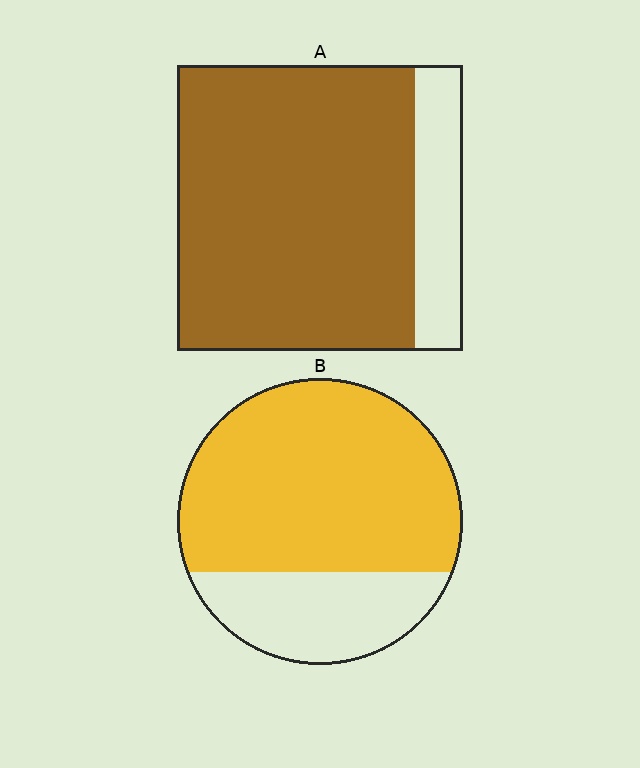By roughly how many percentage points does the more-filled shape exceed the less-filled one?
By roughly 10 percentage points (A over B).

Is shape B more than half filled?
Yes.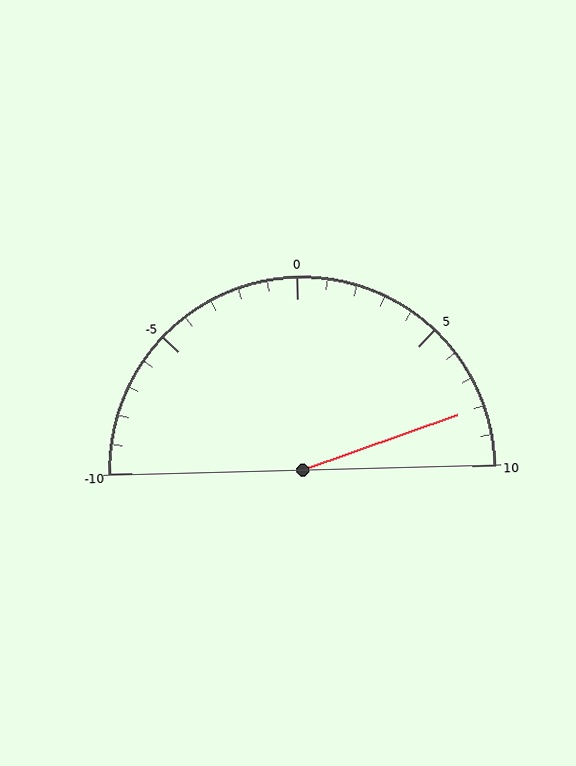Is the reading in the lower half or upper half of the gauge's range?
The reading is in the upper half of the range (-10 to 10).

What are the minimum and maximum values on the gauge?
The gauge ranges from -10 to 10.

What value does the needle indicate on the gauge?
The needle indicates approximately 8.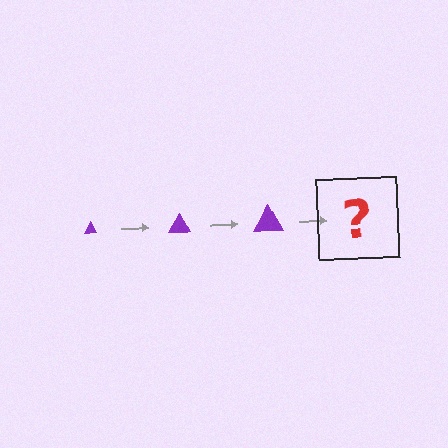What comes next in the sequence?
The next element should be a purple triangle, larger than the previous one.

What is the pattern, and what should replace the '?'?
The pattern is that the triangle gets progressively larger each step. The '?' should be a purple triangle, larger than the previous one.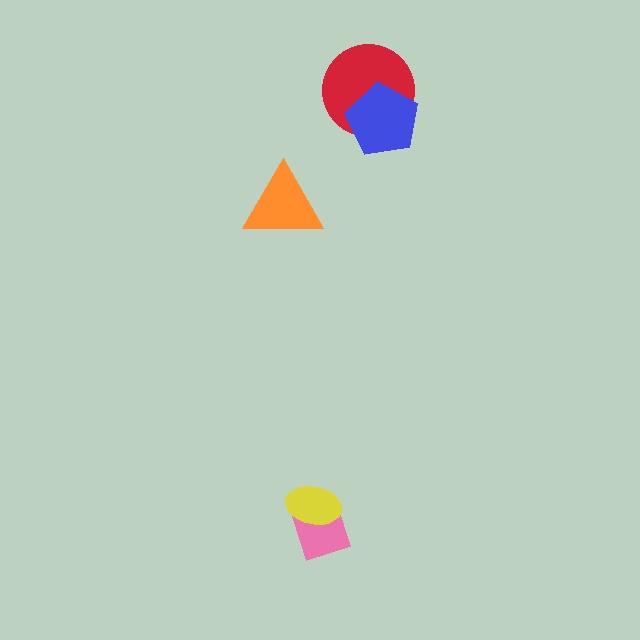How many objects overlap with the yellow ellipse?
1 object overlaps with the yellow ellipse.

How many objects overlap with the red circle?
1 object overlaps with the red circle.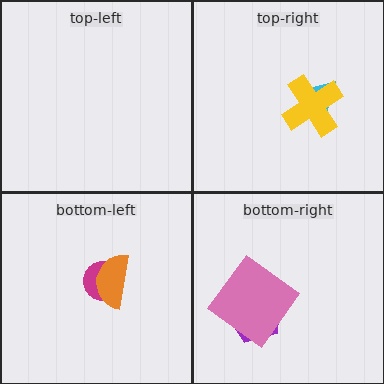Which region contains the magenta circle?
The bottom-left region.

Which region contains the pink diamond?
The bottom-right region.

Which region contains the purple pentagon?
The bottom-right region.